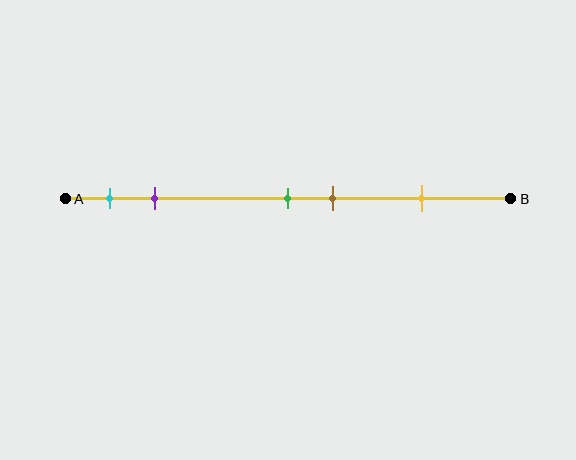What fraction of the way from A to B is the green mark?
The green mark is approximately 50% (0.5) of the way from A to B.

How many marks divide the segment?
There are 5 marks dividing the segment.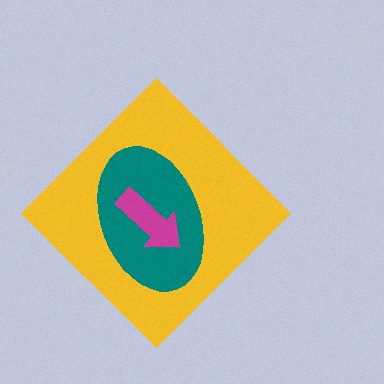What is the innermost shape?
The magenta arrow.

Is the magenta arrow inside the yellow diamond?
Yes.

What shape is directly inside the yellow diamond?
The teal ellipse.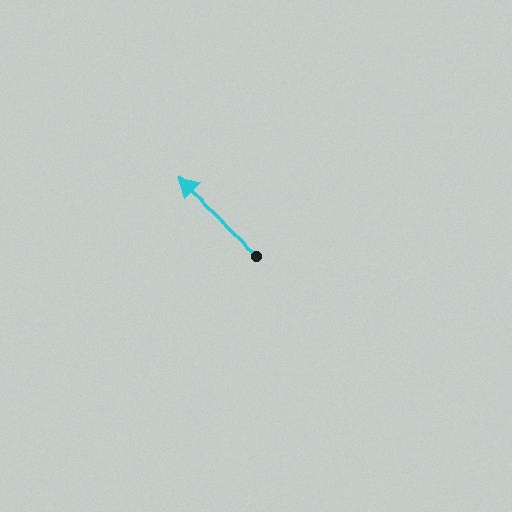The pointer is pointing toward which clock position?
Roughly 10 o'clock.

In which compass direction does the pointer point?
Northwest.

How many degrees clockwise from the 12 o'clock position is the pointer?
Approximately 313 degrees.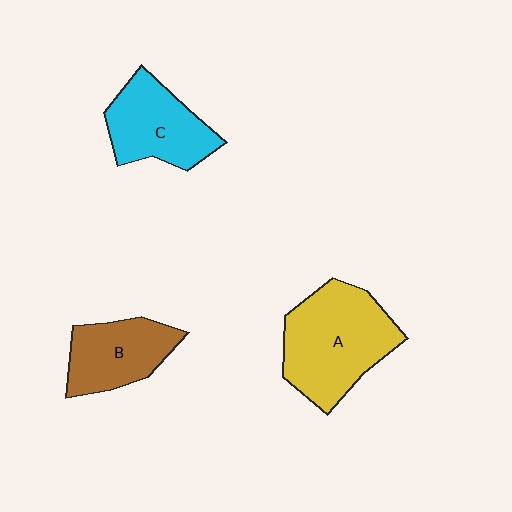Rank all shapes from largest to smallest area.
From largest to smallest: A (yellow), C (cyan), B (brown).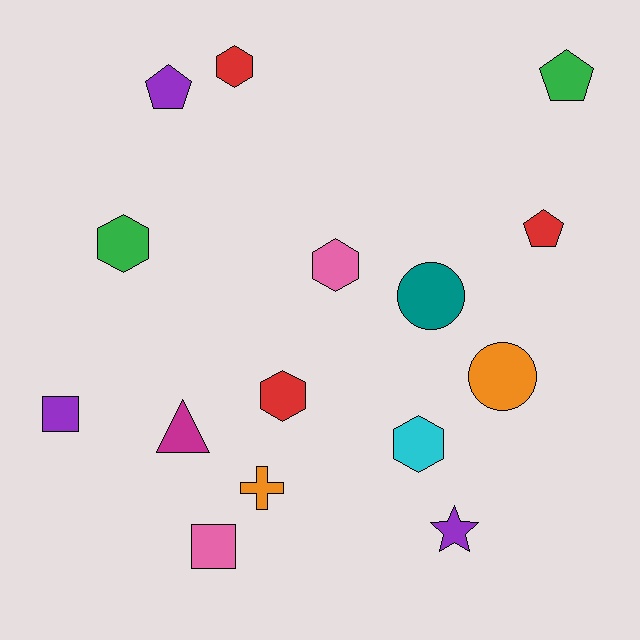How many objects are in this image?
There are 15 objects.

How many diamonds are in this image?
There are no diamonds.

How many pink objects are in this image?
There are 2 pink objects.